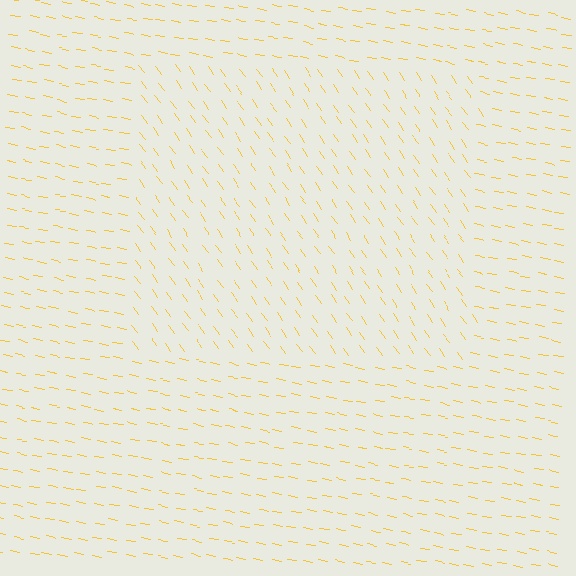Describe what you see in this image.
The image is filled with small yellow line segments. A rectangle region in the image has lines oriented differently from the surrounding lines, creating a visible texture boundary.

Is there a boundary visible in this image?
Yes, there is a texture boundary formed by a change in line orientation.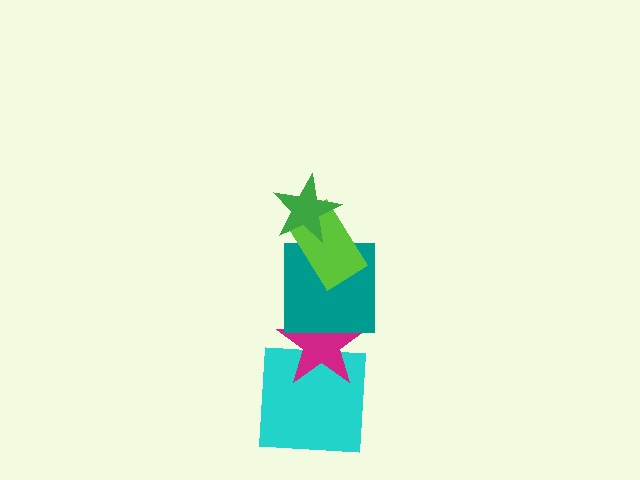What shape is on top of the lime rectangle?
The green star is on top of the lime rectangle.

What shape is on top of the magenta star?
The teal square is on top of the magenta star.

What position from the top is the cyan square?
The cyan square is 5th from the top.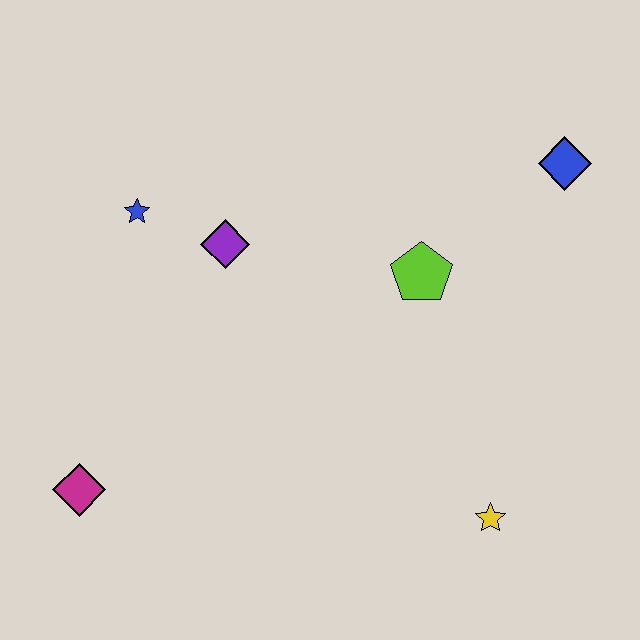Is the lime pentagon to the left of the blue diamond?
Yes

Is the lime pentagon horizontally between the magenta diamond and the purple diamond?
No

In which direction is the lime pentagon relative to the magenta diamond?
The lime pentagon is to the right of the magenta diamond.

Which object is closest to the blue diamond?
The lime pentagon is closest to the blue diamond.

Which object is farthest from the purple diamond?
The yellow star is farthest from the purple diamond.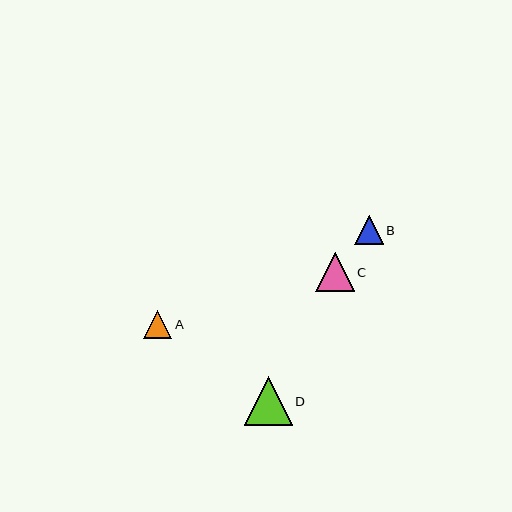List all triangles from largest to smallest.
From largest to smallest: D, C, B, A.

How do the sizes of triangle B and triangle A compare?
Triangle B and triangle A are approximately the same size.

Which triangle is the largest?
Triangle D is the largest with a size of approximately 48 pixels.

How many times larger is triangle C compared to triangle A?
Triangle C is approximately 1.4 times the size of triangle A.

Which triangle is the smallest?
Triangle A is the smallest with a size of approximately 28 pixels.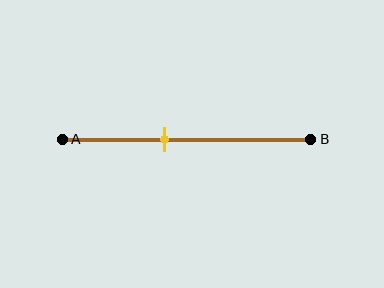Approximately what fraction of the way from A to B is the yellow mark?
The yellow mark is approximately 40% of the way from A to B.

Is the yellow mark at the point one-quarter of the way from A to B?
No, the mark is at about 40% from A, not at the 25% one-quarter point.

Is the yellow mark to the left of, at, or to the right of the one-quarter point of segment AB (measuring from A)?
The yellow mark is to the right of the one-quarter point of segment AB.